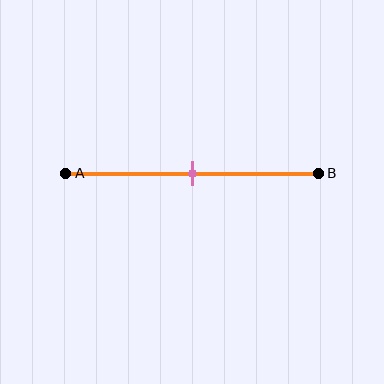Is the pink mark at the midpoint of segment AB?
Yes, the mark is approximately at the midpoint.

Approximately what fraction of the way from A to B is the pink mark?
The pink mark is approximately 50% of the way from A to B.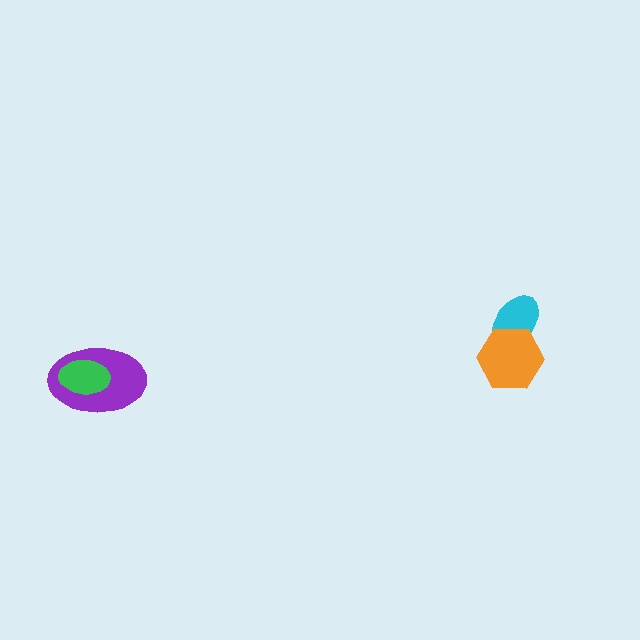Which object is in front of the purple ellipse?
The green ellipse is in front of the purple ellipse.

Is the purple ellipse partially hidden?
Yes, it is partially covered by another shape.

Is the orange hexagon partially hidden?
No, no other shape covers it.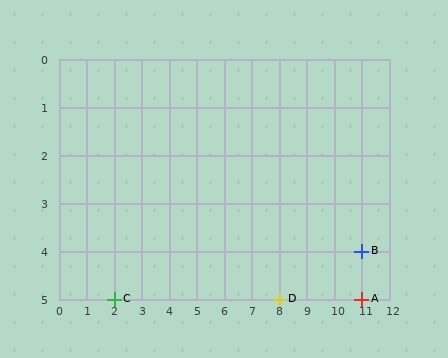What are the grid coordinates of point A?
Point A is at grid coordinates (11, 5).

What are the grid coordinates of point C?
Point C is at grid coordinates (2, 5).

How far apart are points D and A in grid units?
Points D and A are 3 columns apart.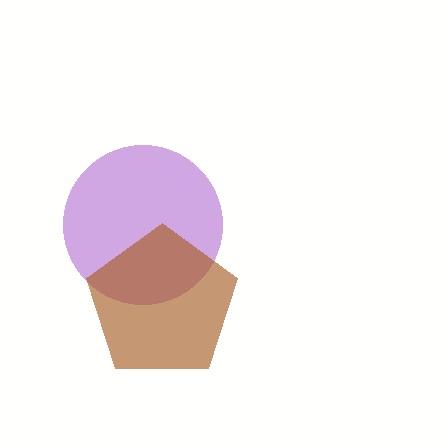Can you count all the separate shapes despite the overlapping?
Yes, there are 2 separate shapes.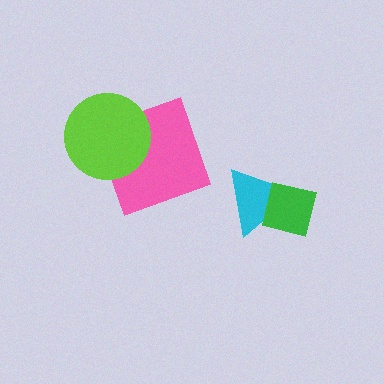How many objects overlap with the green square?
1 object overlaps with the green square.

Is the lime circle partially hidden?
No, no other shape covers it.